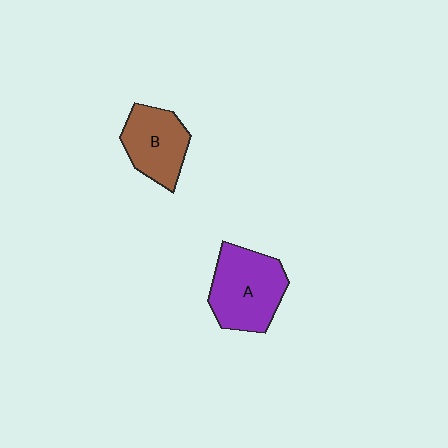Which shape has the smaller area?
Shape B (brown).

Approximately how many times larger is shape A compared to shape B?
Approximately 1.3 times.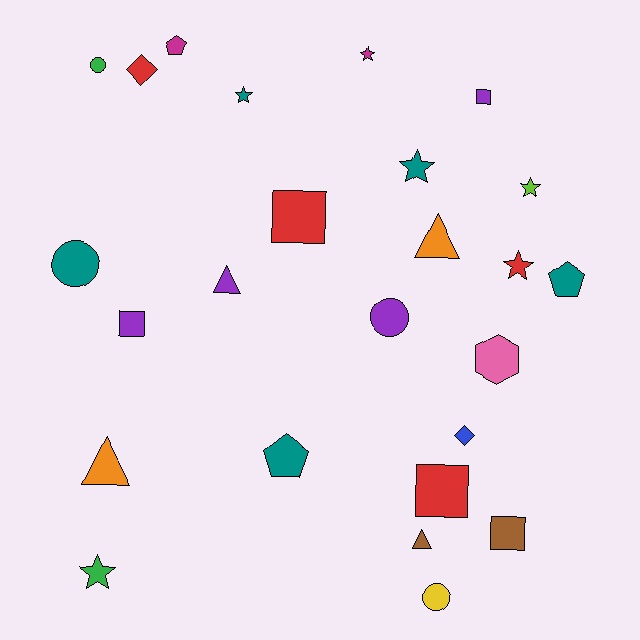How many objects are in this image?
There are 25 objects.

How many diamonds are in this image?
There are 2 diamonds.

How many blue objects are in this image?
There is 1 blue object.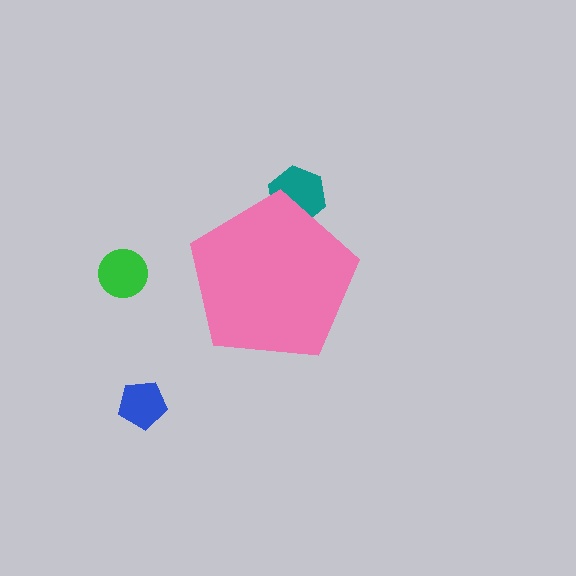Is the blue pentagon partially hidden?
No, the blue pentagon is fully visible.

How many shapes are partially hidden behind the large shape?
1 shape is partially hidden.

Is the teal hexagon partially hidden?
Yes, the teal hexagon is partially hidden behind the pink pentagon.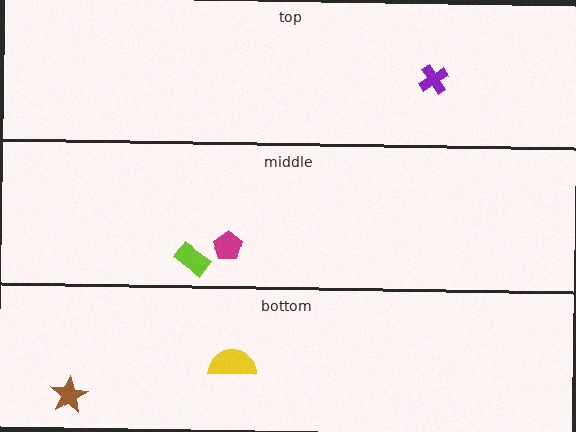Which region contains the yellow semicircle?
The bottom region.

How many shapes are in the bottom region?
2.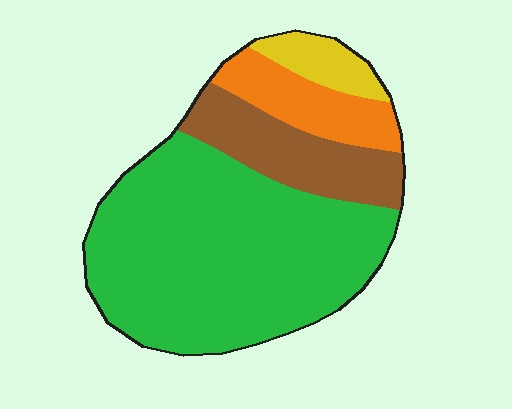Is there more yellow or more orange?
Orange.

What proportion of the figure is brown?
Brown takes up about one sixth (1/6) of the figure.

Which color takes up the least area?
Yellow, at roughly 5%.